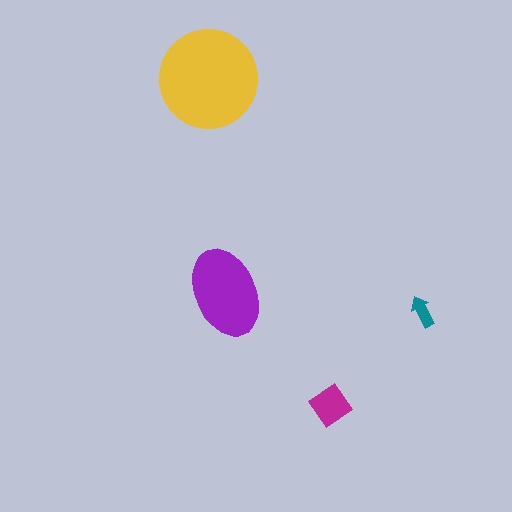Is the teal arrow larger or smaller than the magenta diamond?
Smaller.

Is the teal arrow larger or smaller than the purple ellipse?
Smaller.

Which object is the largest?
The yellow circle.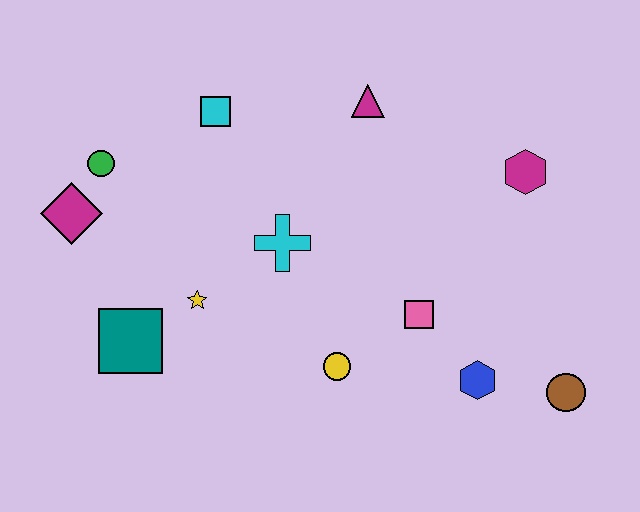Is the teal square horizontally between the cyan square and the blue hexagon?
No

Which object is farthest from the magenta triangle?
The brown circle is farthest from the magenta triangle.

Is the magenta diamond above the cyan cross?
Yes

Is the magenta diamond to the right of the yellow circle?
No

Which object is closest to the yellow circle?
The pink square is closest to the yellow circle.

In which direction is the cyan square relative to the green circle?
The cyan square is to the right of the green circle.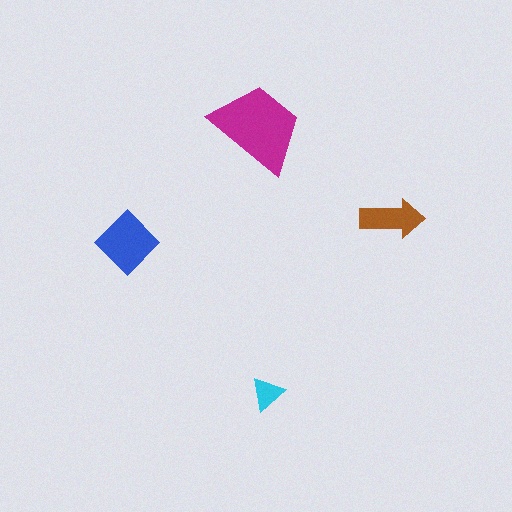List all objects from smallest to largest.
The cyan triangle, the brown arrow, the blue diamond, the magenta trapezoid.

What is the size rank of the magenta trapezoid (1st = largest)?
1st.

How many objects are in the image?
There are 4 objects in the image.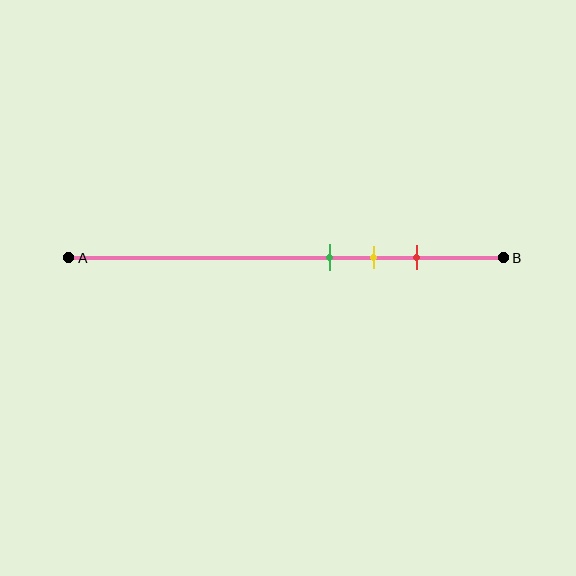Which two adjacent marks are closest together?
The green and yellow marks are the closest adjacent pair.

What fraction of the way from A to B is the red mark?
The red mark is approximately 80% (0.8) of the way from A to B.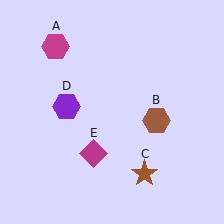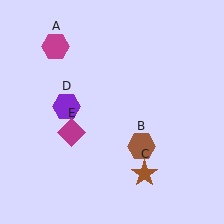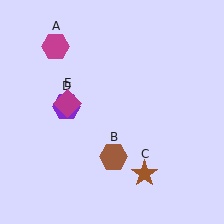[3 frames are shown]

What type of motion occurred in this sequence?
The brown hexagon (object B), magenta diamond (object E) rotated clockwise around the center of the scene.